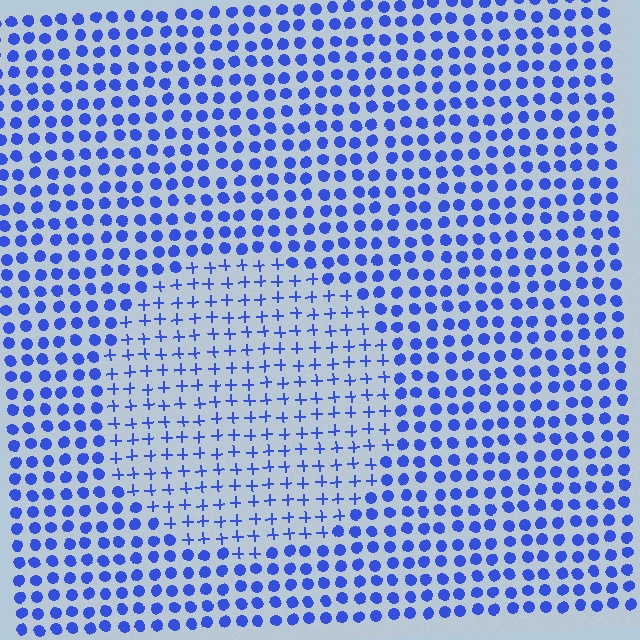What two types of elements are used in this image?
The image uses plus signs inside the circle region and circles outside it.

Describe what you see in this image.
The image is filled with small blue elements arranged in a uniform grid. A circle-shaped region contains plus signs, while the surrounding area contains circles. The boundary is defined purely by the change in element shape.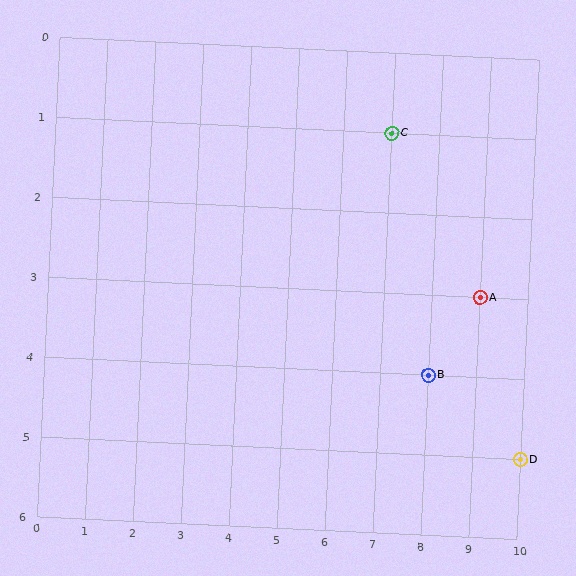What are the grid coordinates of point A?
Point A is at grid coordinates (9, 3).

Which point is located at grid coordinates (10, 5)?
Point D is at (10, 5).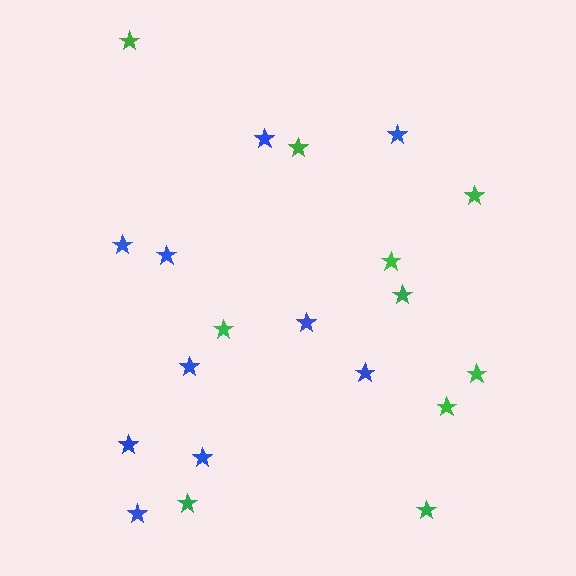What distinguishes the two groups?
There are 2 groups: one group of blue stars (10) and one group of green stars (10).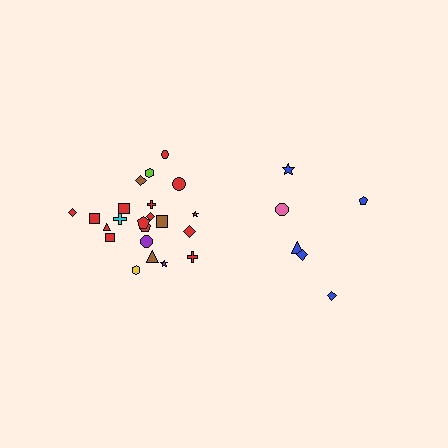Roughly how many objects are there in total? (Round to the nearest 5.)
Roughly 30 objects in total.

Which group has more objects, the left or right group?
The left group.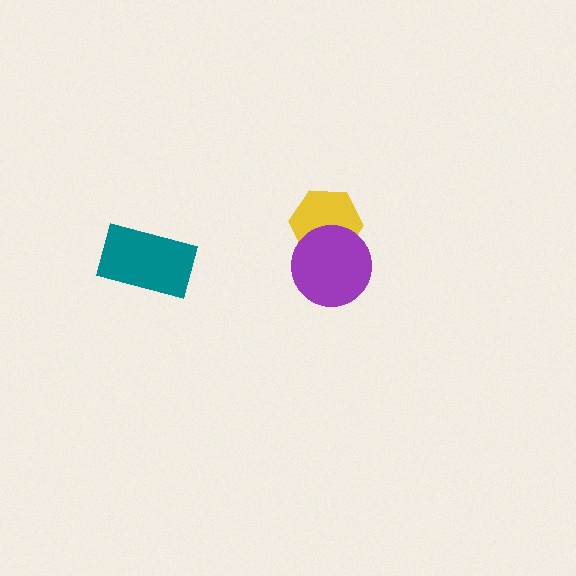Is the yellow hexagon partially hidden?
Yes, it is partially covered by another shape.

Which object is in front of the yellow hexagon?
The purple circle is in front of the yellow hexagon.